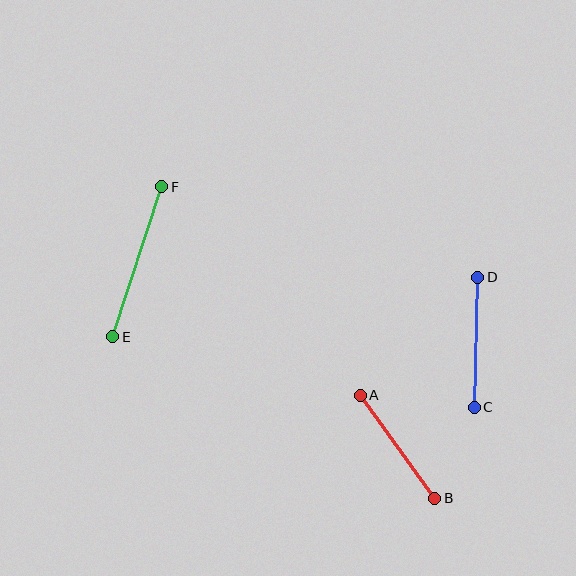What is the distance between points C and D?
The distance is approximately 130 pixels.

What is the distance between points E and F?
The distance is approximately 158 pixels.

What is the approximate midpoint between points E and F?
The midpoint is at approximately (137, 262) pixels.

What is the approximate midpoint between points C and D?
The midpoint is at approximately (476, 342) pixels.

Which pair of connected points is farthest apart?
Points E and F are farthest apart.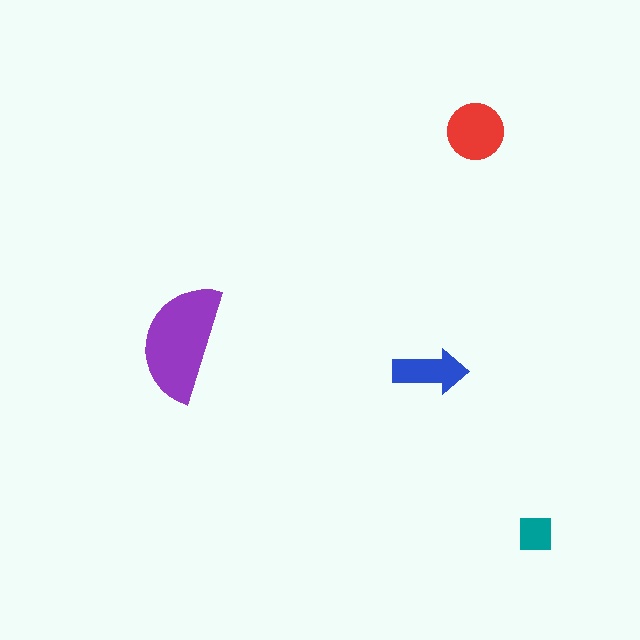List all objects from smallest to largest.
The teal square, the blue arrow, the red circle, the purple semicircle.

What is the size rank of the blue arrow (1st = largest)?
3rd.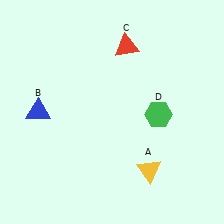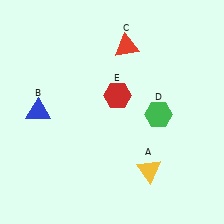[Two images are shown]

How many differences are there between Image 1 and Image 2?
There is 1 difference between the two images.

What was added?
A red hexagon (E) was added in Image 2.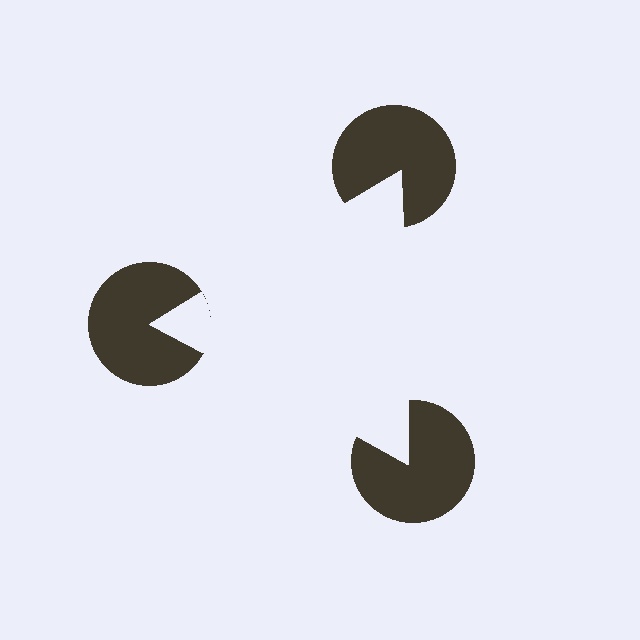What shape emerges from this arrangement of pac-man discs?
An illusory triangle — its edges are inferred from the aligned wedge cuts in the pac-man discs, not physically drawn.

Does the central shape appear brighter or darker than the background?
It typically appears slightly brighter than the background, even though no actual brightness change is drawn.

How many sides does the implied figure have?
3 sides.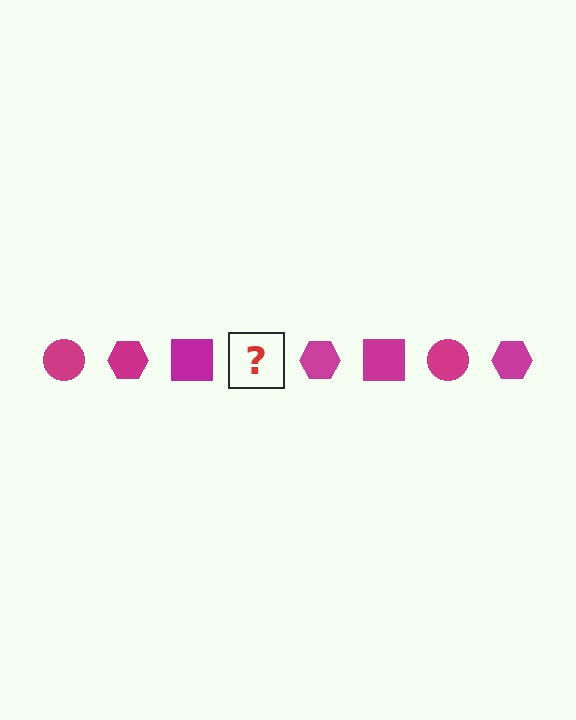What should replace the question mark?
The question mark should be replaced with a magenta circle.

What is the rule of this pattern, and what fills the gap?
The rule is that the pattern cycles through circle, hexagon, square shapes in magenta. The gap should be filled with a magenta circle.